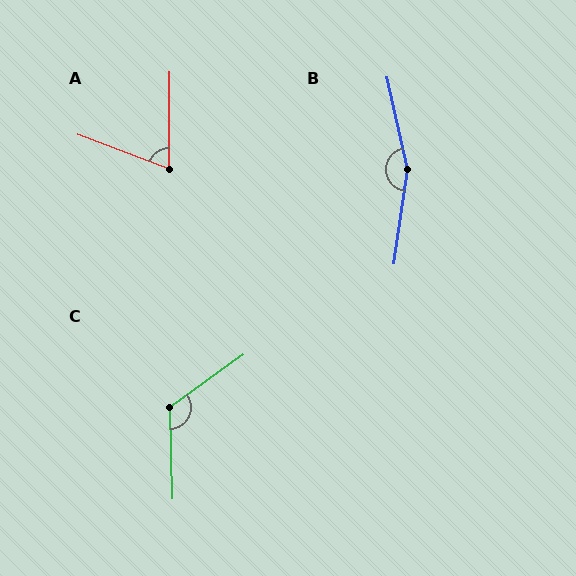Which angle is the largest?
B, at approximately 160 degrees.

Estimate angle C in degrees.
Approximately 124 degrees.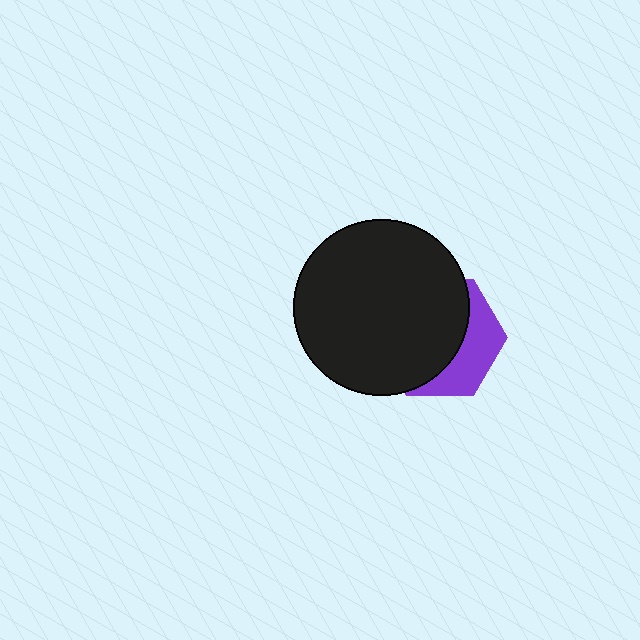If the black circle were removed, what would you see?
You would see the complete purple hexagon.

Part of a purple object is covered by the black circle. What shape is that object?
It is a hexagon.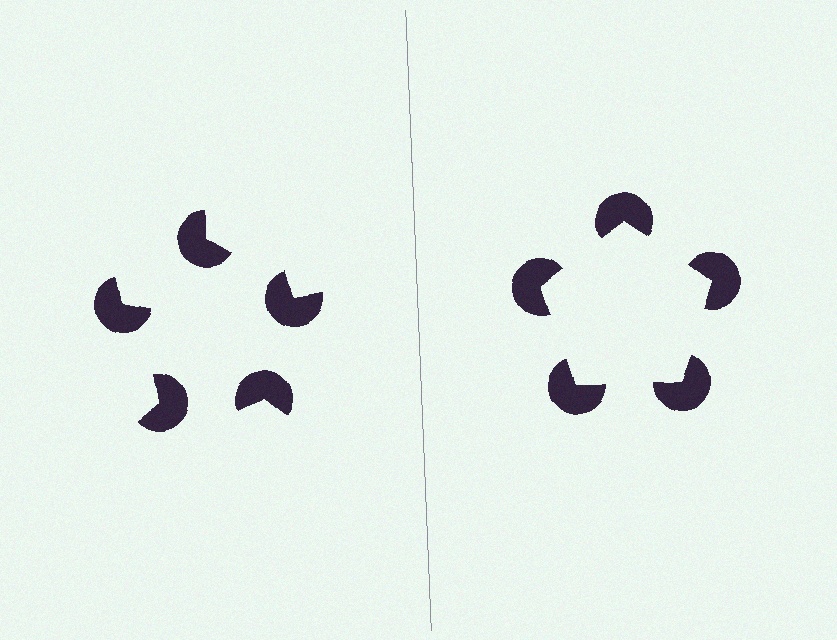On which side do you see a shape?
An illusory pentagon appears on the right side. On the left side the wedge cuts are rotated, so no coherent shape forms.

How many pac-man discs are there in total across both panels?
10 — 5 on each side.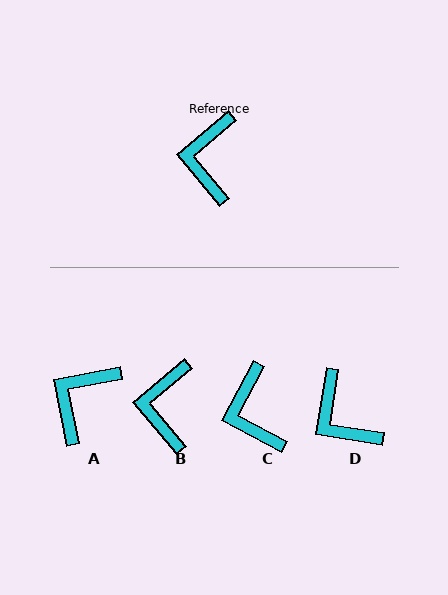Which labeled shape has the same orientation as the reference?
B.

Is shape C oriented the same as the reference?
No, it is off by about 22 degrees.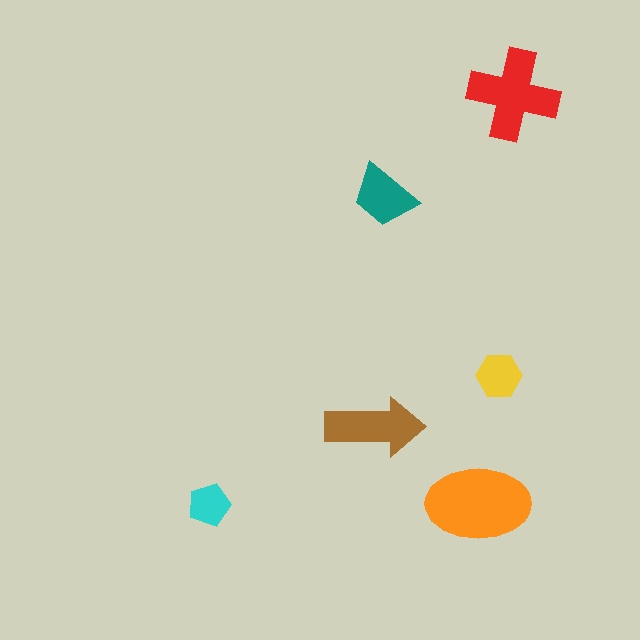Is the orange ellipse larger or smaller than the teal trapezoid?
Larger.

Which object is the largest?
The orange ellipse.